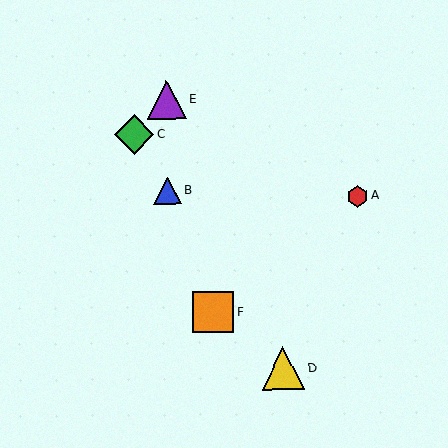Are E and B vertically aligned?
Yes, both are at x≈166.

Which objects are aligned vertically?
Objects B, E are aligned vertically.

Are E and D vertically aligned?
No, E is at x≈166 and D is at x≈283.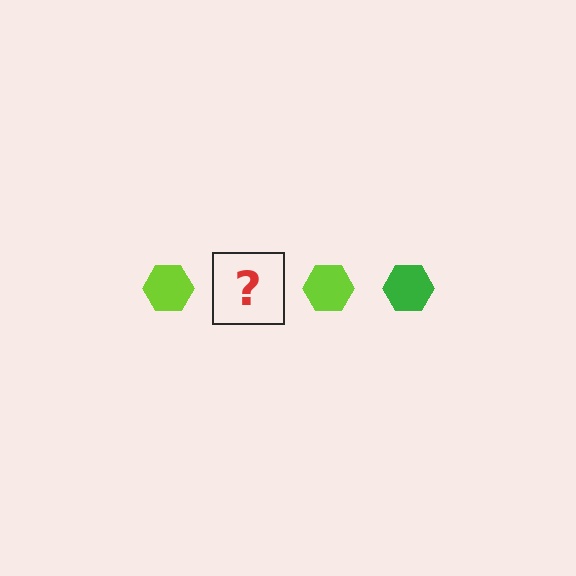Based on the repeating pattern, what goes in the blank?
The blank should be a green hexagon.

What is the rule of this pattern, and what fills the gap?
The rule is that the pattern cycles through lime, green hexagons. The gap should be filled with a green hexagon.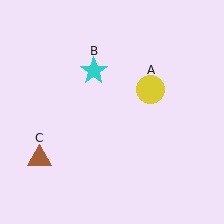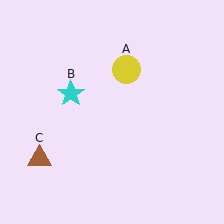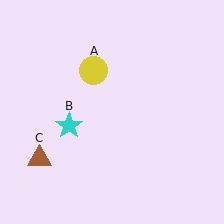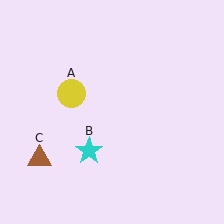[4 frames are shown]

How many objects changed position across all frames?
2 objects changed position: yellow circle (object A), cyan star (object B).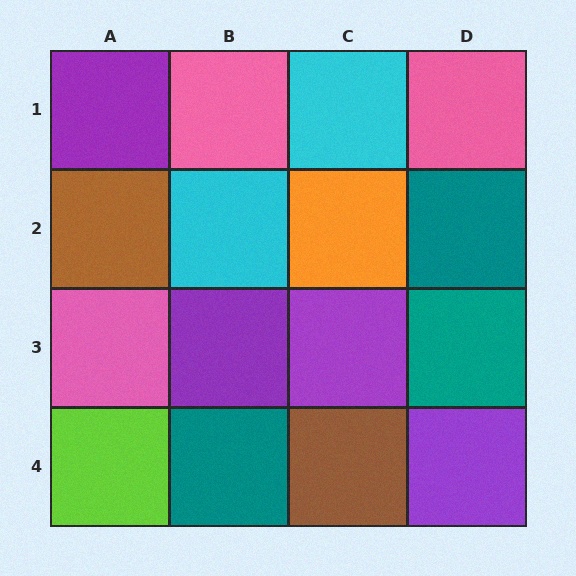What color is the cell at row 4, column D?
Purple.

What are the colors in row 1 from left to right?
Purple, pink, cyan, pink.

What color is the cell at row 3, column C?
Purple.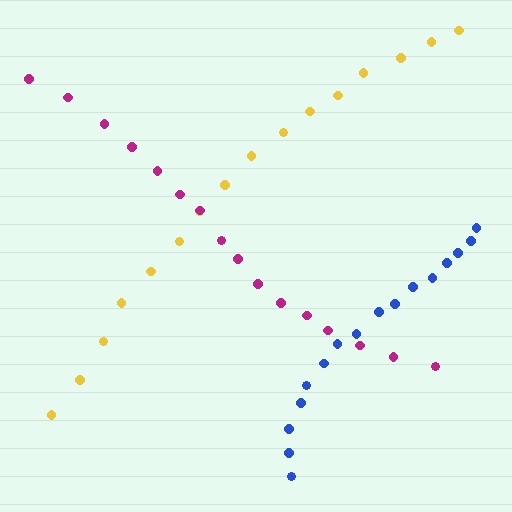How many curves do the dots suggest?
There are 3 distinct paths.